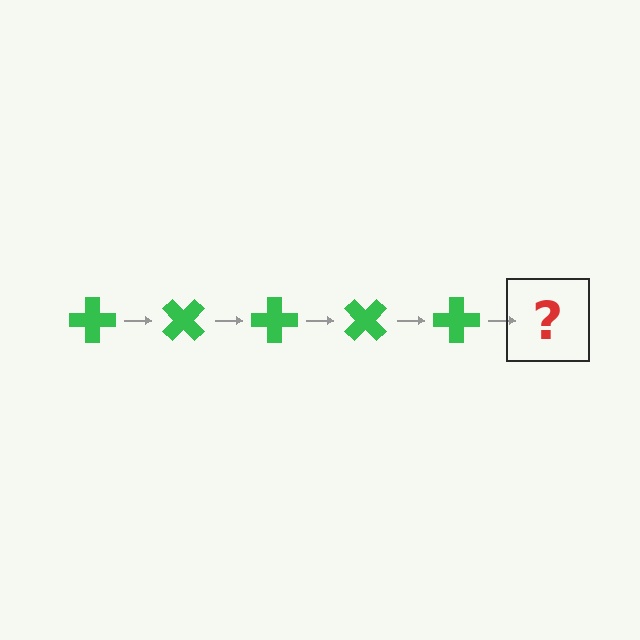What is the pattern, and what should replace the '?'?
The pattern is that the cross rotates 45 degrees each step. The '?' should be a green cross rotated 225 degrees.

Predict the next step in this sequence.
The next step is a green cross rotated 225 degrees.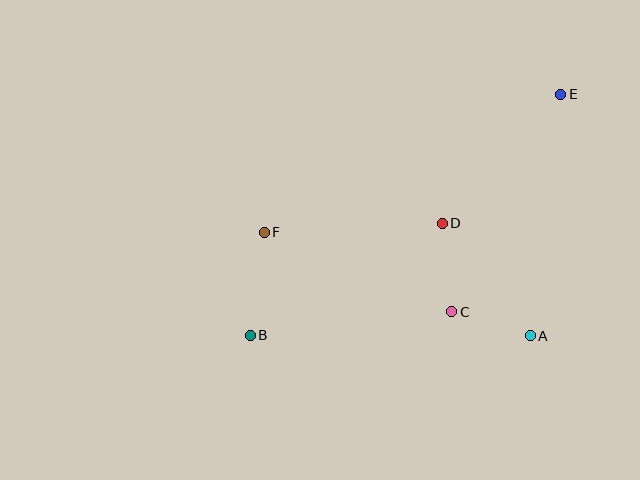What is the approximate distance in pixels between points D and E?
The distance between D and E is approximately 175 pixels.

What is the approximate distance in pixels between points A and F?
The distance between A and F is approximately 286 pixels.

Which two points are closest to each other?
Points A and C are closest to each other.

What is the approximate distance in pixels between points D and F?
The distance between D and F is approximately 178 pixels.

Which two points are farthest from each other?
Points B and E are farthest from each other.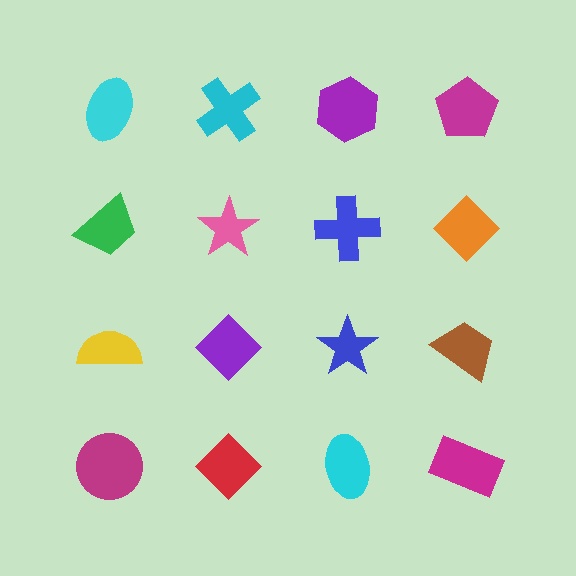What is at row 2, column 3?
A blue cross.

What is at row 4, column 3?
A cyan ellipse.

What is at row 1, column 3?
A purple hexagon.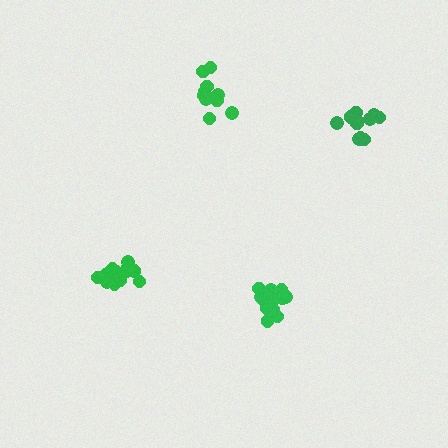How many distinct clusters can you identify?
There are 4 distinct clusters.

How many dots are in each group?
Group 1: 16 dots, Group 2: 12 dots, Group 3: 14 dots, Group 4: 13 dots (55 total).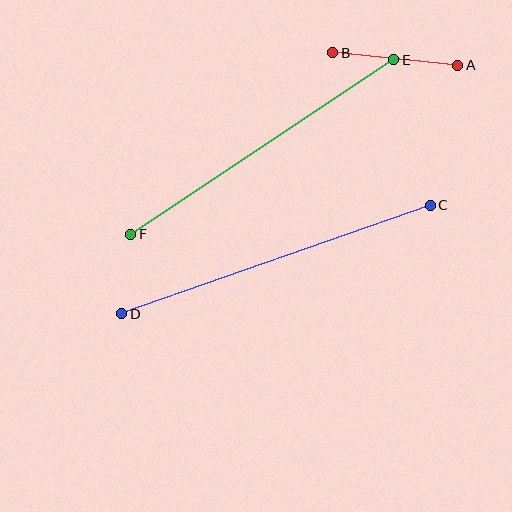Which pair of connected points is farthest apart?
Points C and D are farthest apart.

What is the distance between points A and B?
The distance is approximately 125 pixels.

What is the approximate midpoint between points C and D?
The midpoint is at approximately (276, 260) pixels.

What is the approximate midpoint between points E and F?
The midpoint is at approximately (262, 147) pixels.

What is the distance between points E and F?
The distance is approximately 316 pixels.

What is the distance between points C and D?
The distance is approximately 327 pixels.